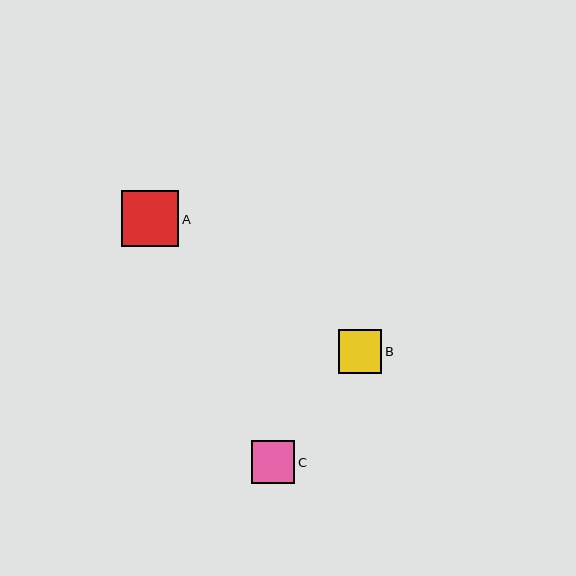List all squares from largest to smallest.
From largest to smallest: A, B, C.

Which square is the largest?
Square A is the largest with a size of approximately 57 pixels.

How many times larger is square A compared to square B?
Square A is approximately 1.3 times the size of square B.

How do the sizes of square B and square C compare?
Square B and square C are approximately the same size.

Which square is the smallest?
Square C is the smallest with a size of approximately 43 pixels.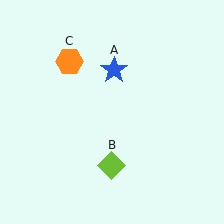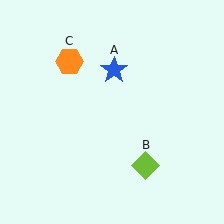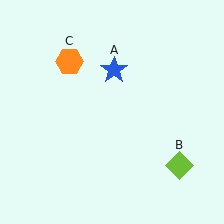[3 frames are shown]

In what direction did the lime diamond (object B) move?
The lime diamond (object B) moved right.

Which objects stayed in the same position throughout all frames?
Blue star (object A) and orange hexagon (object C) remained stationary.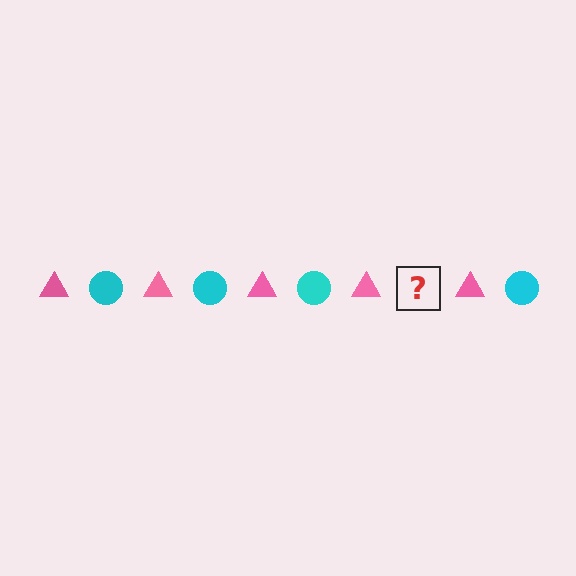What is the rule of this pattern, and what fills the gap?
The rule is that the pattern alternates between pink triangle and cyan circle. The gap should be filled with a cyan circle.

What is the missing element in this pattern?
The missing element is a cyan circle.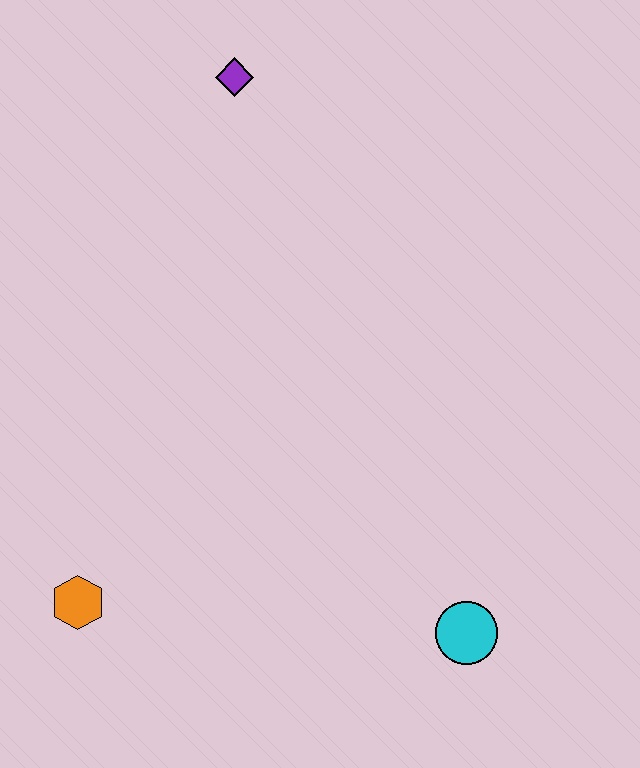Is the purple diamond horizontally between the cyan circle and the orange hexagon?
Yes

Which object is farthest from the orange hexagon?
The purple diamond is farthest from the orange hexagon.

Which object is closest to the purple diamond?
The orange hexagon is closest to the purple diamond.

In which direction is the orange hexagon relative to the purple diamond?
The orange hexagon is below the purple diamond.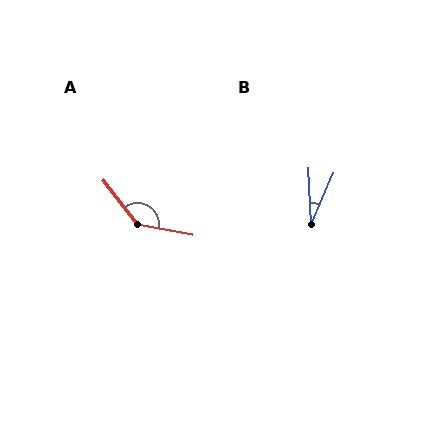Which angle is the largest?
A, at approximately 138 degrees.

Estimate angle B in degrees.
Approximately 27 degrees.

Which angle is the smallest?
B, at approximately 27 degrees.